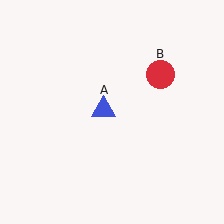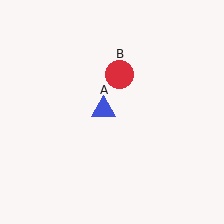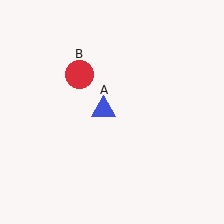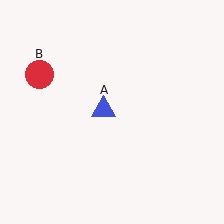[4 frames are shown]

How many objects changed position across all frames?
1 object changed position: red circle (object B).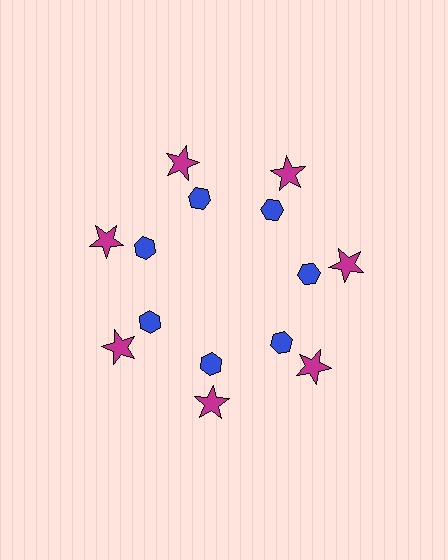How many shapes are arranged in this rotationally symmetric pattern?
There are 14 shapes, arranged in 7 groups of 2.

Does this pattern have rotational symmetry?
Yes, this pattern has 7-fold rotational symmetry. It looks the same after rotating 51 degrees around the center.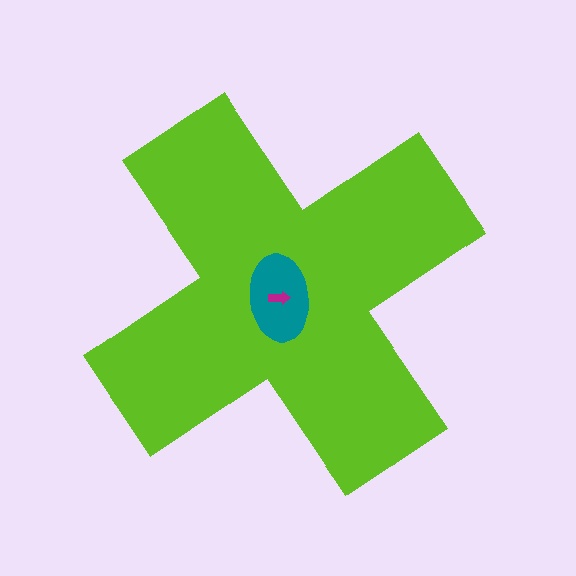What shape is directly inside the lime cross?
The teal ellipse.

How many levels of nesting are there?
3.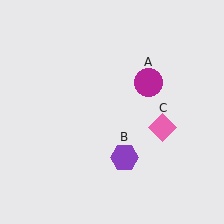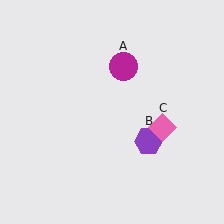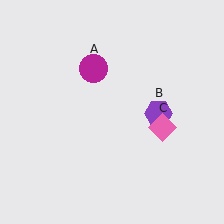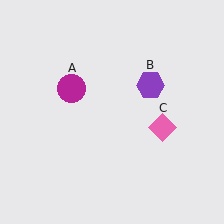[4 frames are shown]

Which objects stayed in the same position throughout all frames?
Pink diamond (object C) remained stationary.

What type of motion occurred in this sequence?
The magenta circle (object A), purple hexagon (object B) rotated counterclockwise around the center of the scene.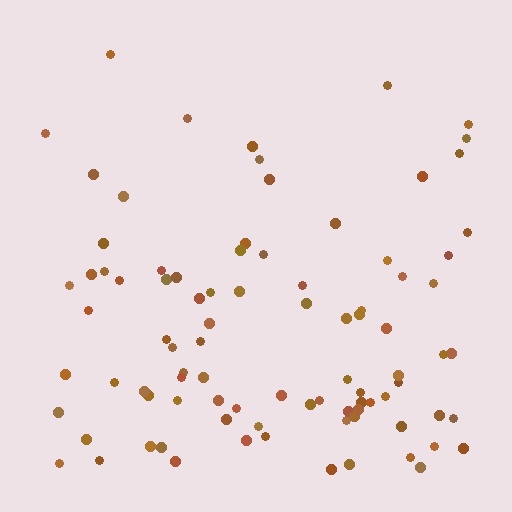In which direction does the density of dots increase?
From top to bottom, with the bottom side densest.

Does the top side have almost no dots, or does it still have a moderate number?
Still a moderate number, just noticeably fewer than the bottom.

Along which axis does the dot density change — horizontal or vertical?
Vertical.